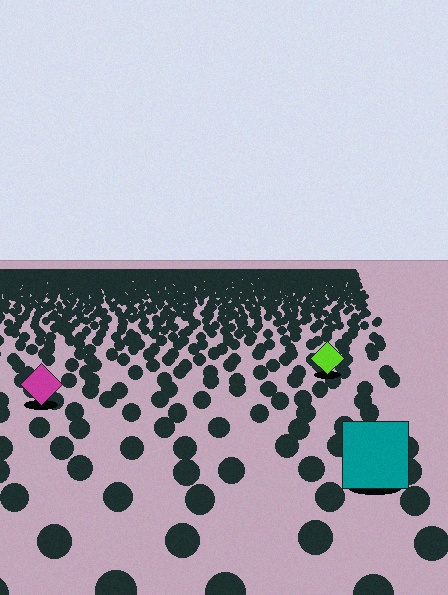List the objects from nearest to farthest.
From nearest to farthest: the teal square, the magenta diamond, the lime diamond.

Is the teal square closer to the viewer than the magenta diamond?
Yes. The teal square is closer — you can tell from the texture gradient: the ground texture is coarser near it.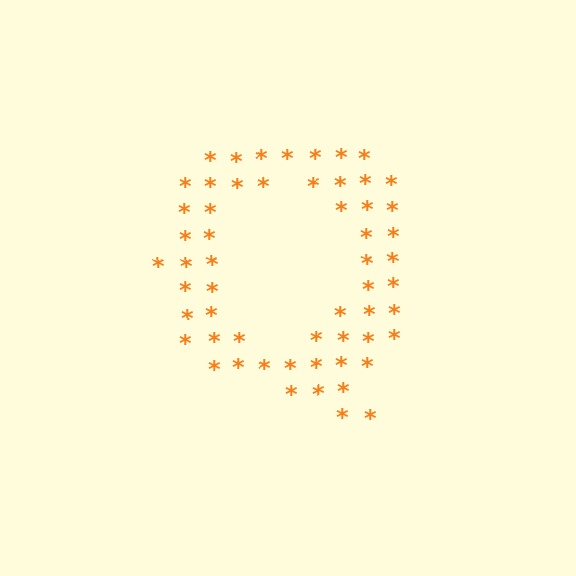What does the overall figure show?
The overall figure shows the letter Q.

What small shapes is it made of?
It is made of small asterisks.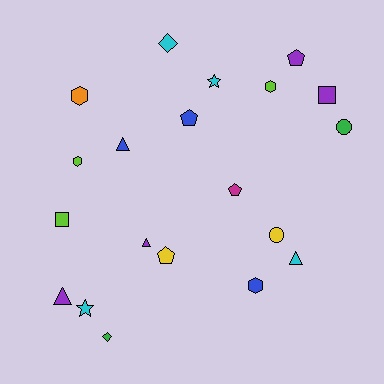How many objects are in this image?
There are 20 objects.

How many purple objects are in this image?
There are 4 purple objects.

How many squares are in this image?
There are 2 squares.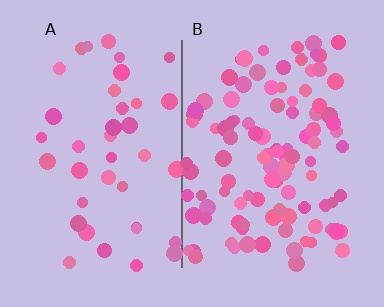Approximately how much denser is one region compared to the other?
Approximately 2.6× — region B over region A.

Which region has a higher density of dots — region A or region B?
B (the right).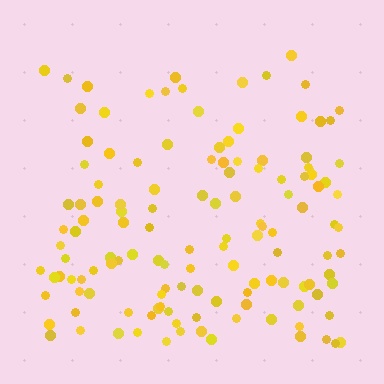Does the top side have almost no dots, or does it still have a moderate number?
Still a moderate number, just noticeably fewer than the bottom.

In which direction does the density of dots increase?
From top to bottom, with the bottom side densest.